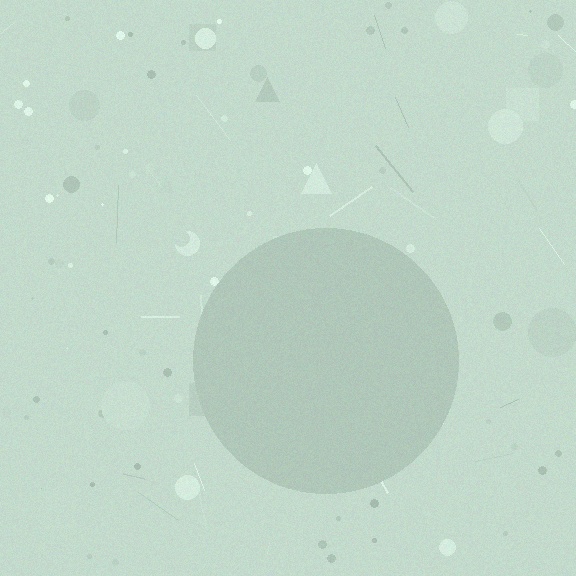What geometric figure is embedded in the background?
A circle is embedded in the background.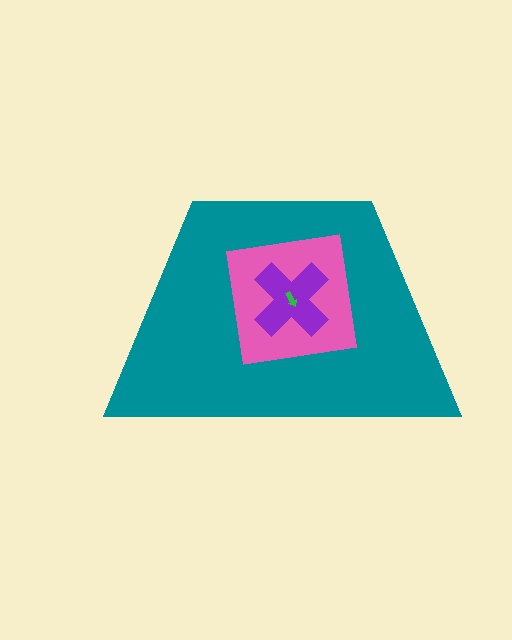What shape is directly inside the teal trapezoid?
The pink square.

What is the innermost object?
The green arrow.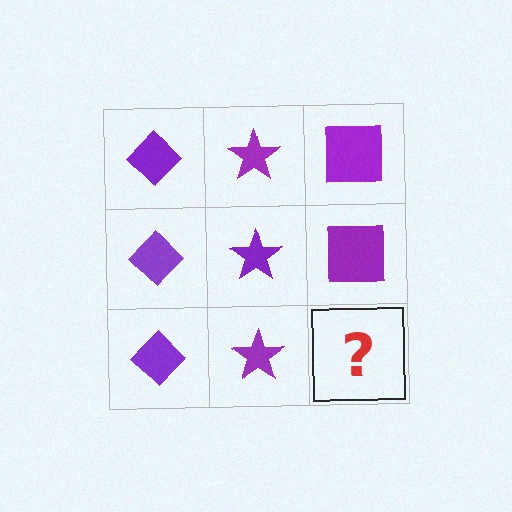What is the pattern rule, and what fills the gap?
The rule is that each column has a consistent shape. The gap should be filled with a purple square.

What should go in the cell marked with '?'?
The missing cell should contain a purple square.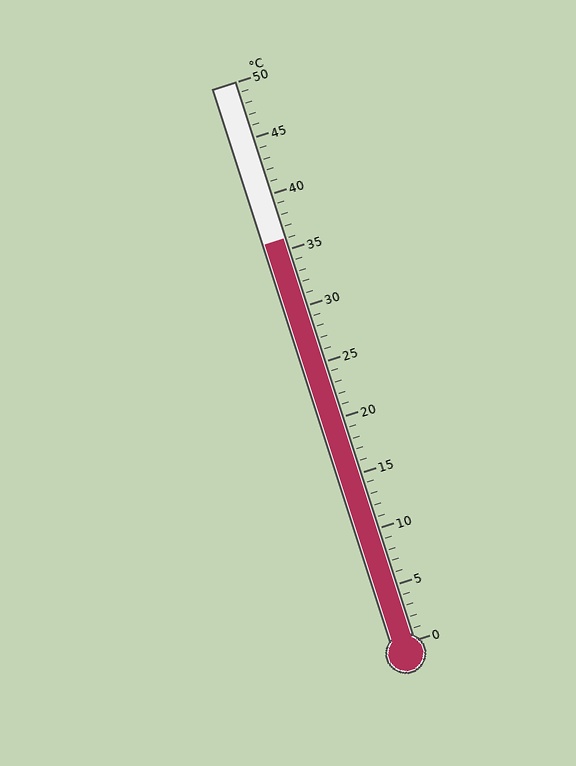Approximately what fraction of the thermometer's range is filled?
The thermometer is filled to approximately 70% of its range.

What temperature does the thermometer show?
The thermometer shows approximately 36°C.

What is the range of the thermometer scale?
The thermometer scale ranges from 0°C to 50°C.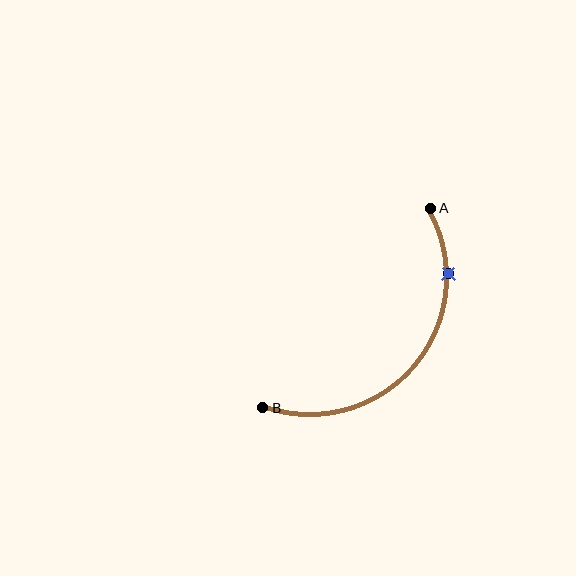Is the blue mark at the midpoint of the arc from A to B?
No. The blue mark lies on the arc but is closer to endpoint A. The arc midpoint would be at the point on the curve equidistant along the arc from both A and B.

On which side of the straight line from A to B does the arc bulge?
The arc bulges below and to the right of the straight line connecting A and B.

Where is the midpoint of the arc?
The arc midpoint is the point on the curve farthest from the straight line joining A and B. It sits below and to the right of that line.